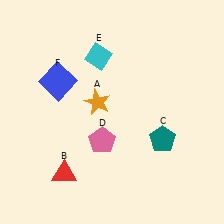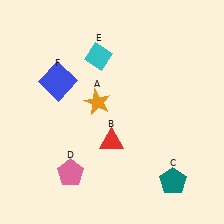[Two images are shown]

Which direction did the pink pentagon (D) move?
The pink pentagon (D) moved down.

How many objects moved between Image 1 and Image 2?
3 objects moved between the two images.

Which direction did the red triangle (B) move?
The red triangle (B) moved right.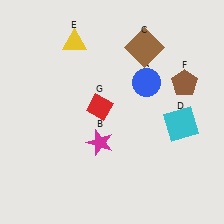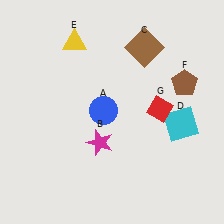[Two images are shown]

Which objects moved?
The objects that moved are: the blue circle (A), the red diamond (G).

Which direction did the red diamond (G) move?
The red diamond (G) moved right.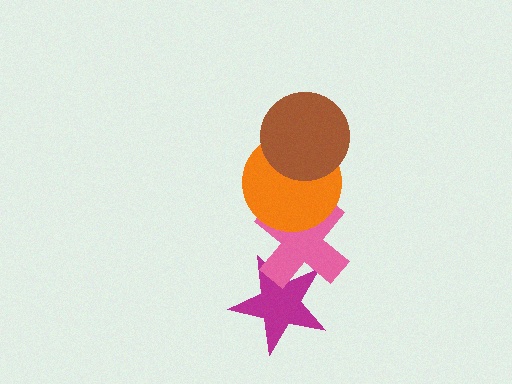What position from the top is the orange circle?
The orange circle is 2nd from the top.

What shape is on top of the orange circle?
The brown circle is on top of the orange circle.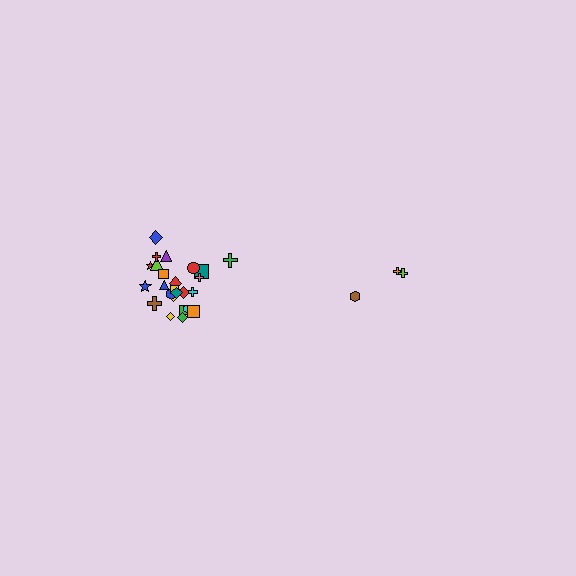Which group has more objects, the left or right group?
The left group.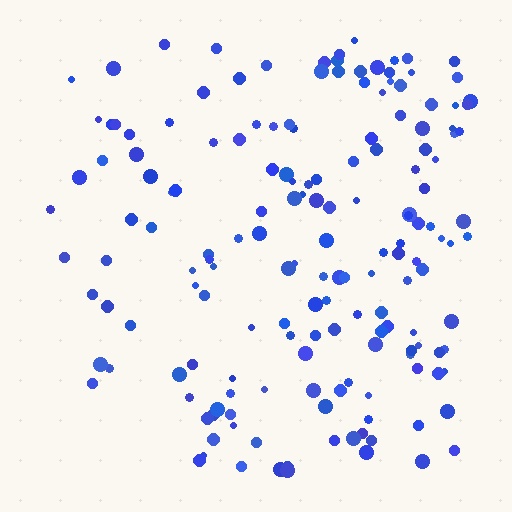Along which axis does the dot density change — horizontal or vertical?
Horizontal.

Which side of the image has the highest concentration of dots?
The right.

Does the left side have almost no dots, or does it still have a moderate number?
Still a moderate number, just noticeably fewer than the right.